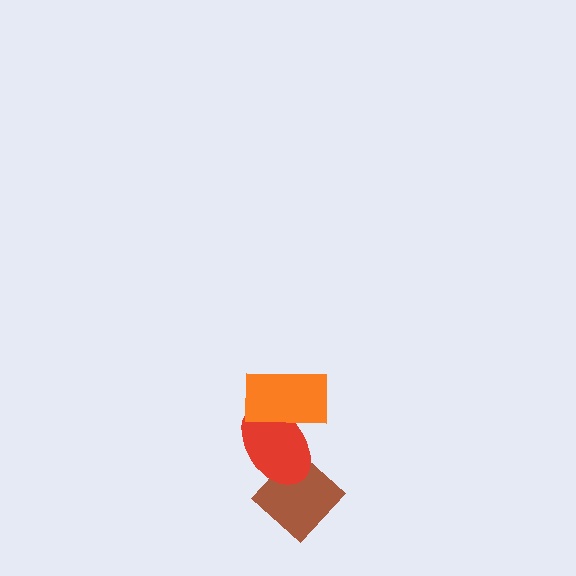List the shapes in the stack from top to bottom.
From top to bottom: the orange rectangle, the red ellipse, the brown diamond.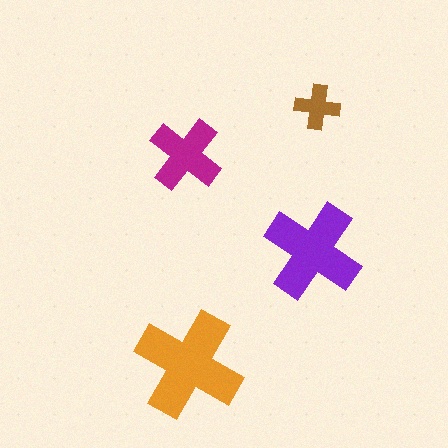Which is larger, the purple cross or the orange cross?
The orange one.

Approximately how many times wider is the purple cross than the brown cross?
About 2 times wider.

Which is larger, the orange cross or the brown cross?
The orange one.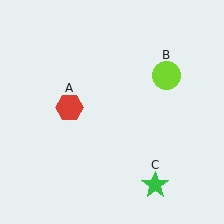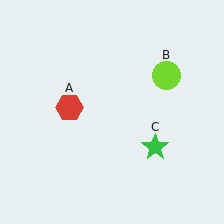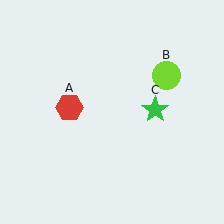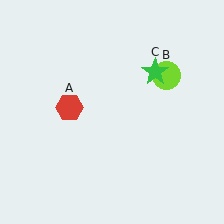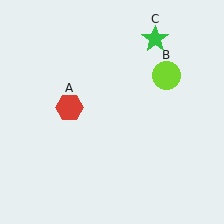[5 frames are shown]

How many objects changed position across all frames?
1 object changed position: green star (object C).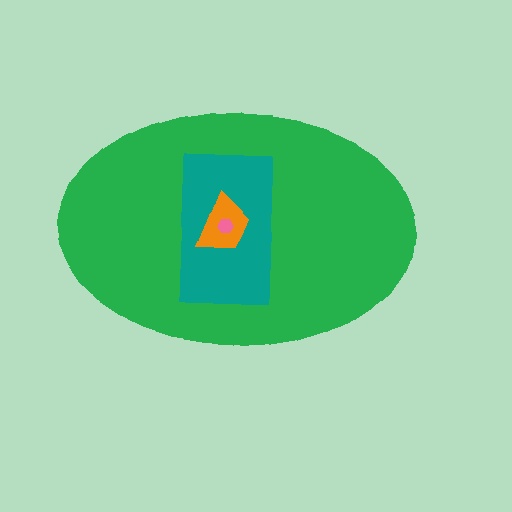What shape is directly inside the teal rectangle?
The orange trapezoid.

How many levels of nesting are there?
4.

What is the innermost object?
The pink hexagon.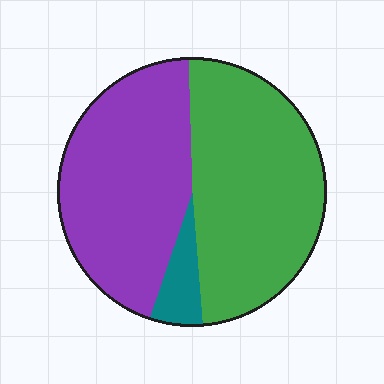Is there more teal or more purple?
Purple.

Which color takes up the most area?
Green, at roughly 50%.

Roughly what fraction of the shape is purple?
Purple covers 45% of the shape.